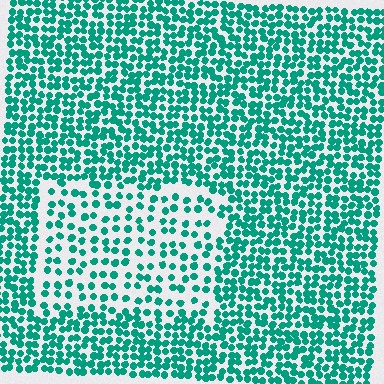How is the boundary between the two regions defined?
The boundary is defined by a change in element density (approximately 2.0x ratio). All elements are the same color, size, and shape.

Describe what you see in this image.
The image contains small teal elements arranged at two different densities. A rectangle-shaped region is visible where the elements are less densely packed than the surrounding area.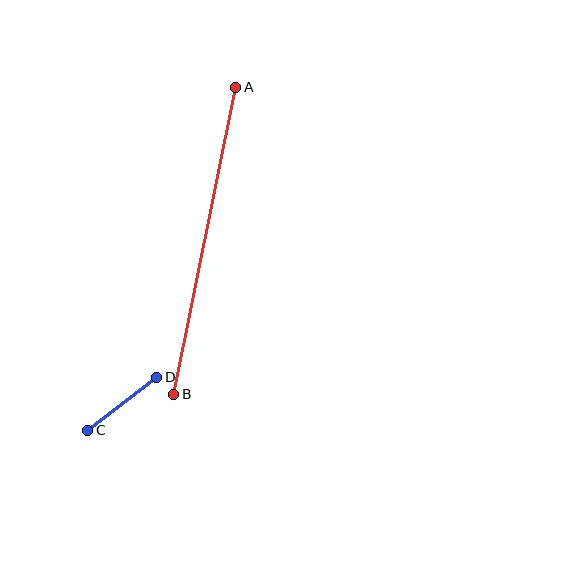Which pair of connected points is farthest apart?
Points A and B are farthest apart.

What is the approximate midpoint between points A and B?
The midpoint is at approximately (205, 241) pixels.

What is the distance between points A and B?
The distance is approximately 313 pixels.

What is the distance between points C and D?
The distance is approximately 87 pixels.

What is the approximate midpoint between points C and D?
The midpoint is at approximately (122, 404) pixels.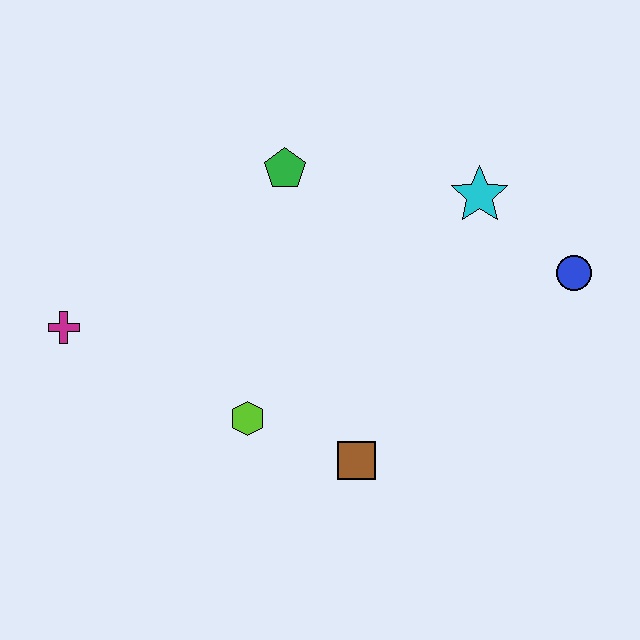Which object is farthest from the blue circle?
The magenta cross is farthest from the blue circle.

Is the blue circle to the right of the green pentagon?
Yes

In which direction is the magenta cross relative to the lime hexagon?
The magenta cross is to the left of the lime hexagon.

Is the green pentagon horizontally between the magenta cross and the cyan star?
Yes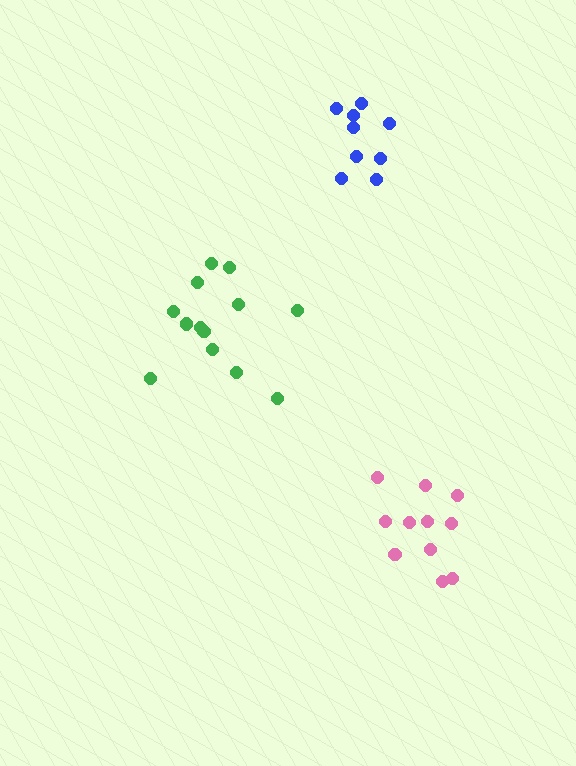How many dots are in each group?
Group 1: 11 dots, Group 2: 9 dots, Group 3: 13 dots (33 total).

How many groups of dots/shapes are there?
There are 3 groups.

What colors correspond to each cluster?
The clusters are colored: pink, blue, green.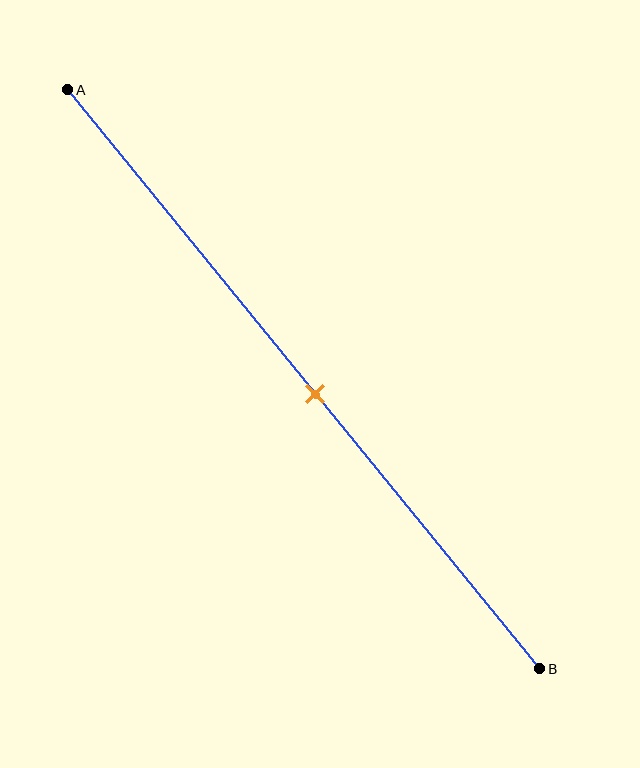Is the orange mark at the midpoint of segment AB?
Yes, the mark is approximately at the midpoint.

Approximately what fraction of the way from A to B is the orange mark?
The orange mark is approximately 55% of the way from A to B.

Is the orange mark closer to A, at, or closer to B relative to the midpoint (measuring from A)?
The orange mark is approximately at the midpoint of segment AB.